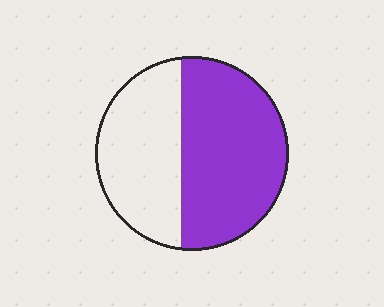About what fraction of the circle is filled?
About three fifths (3/5).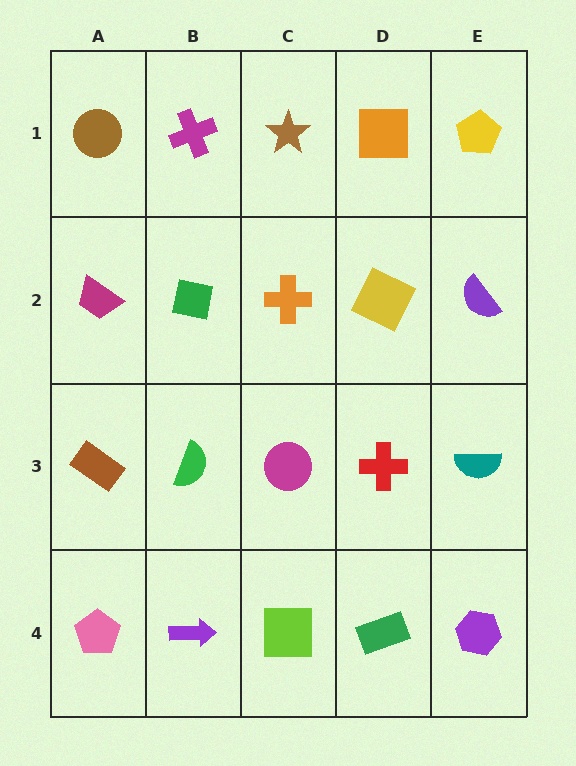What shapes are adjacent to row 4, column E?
A teal semicircle (row 3, column E), a green rectangle (row 4, column D).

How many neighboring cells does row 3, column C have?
4.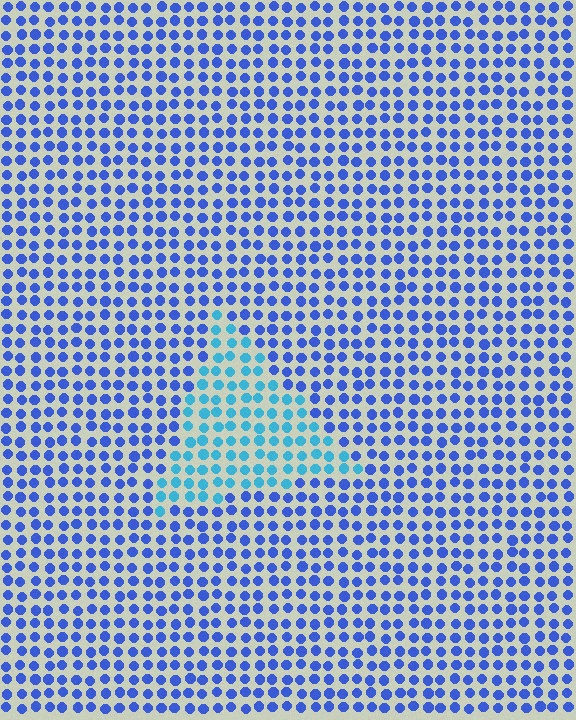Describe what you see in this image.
The image is filled with small blue elements in a uniform arrangement. A triangle-shaped region is visible where the elements are tinted to a slightly different hue, forming a subtle color boundary.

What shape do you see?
I see a triangle.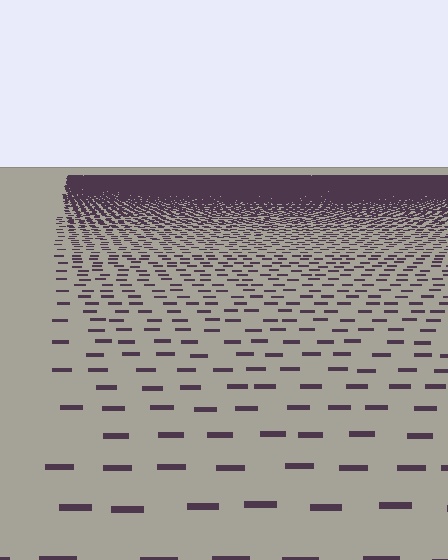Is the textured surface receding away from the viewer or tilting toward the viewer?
The surface is receding away from the viewer. Texture elements get smaller and denser toward the top.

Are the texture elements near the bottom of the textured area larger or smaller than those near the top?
Larger. Near the bottom, elements are closer to the viewer and appear at a bigger on-screen size.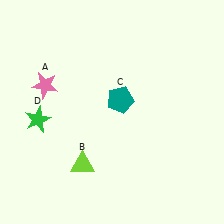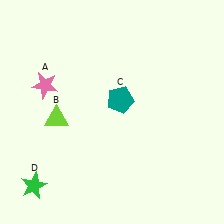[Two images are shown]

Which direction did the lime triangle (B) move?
The lime triangle (B) moved up.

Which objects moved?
The objects that moved are: the lime triangle (B), the green star (D).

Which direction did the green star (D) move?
The green star (D) moved down.